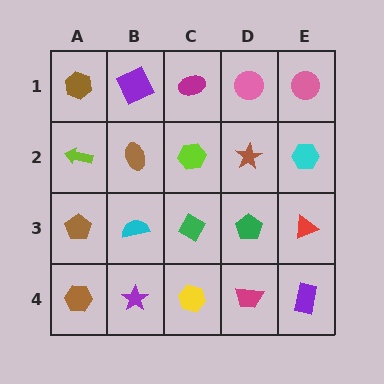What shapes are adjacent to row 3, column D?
A brown star (row 2, column D), a magenta trapezoid (row 4, column D), a green diamond (row 3, column C), a red triangle (row 3, column E).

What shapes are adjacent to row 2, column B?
A purple square (row 1, column B), a cyan semicircle (row 3, column B), a lime arrow (row 2, column A), a lime hexagon (row 2, column C).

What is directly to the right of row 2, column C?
A brown star.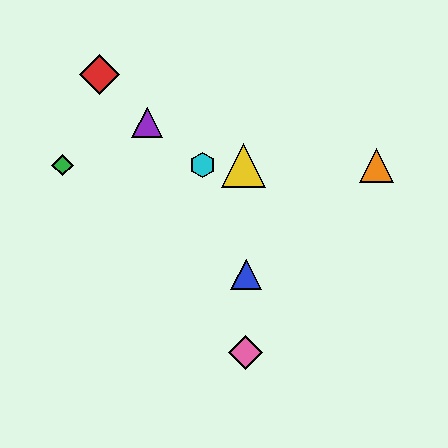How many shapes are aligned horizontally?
4 shapes (the green diamond, the yellow triangle, the orange triangle, the cyan hexagon) are aligned horizontally.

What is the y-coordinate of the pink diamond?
The pink diamond is at y≈353.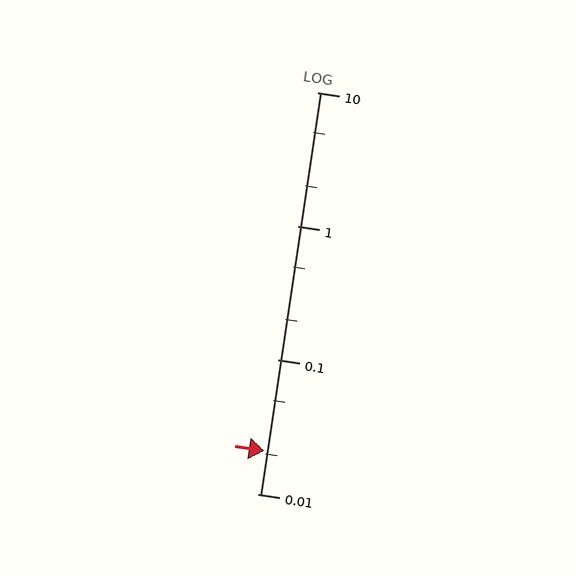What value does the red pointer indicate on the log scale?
The pointer indicates approximately 0.021.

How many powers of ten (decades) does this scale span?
The scale spans 3 decades, from 0.01 to 10.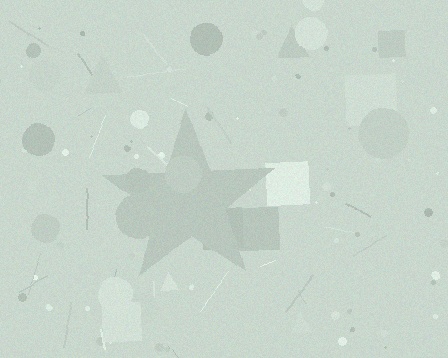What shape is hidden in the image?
A star is hidden in the image.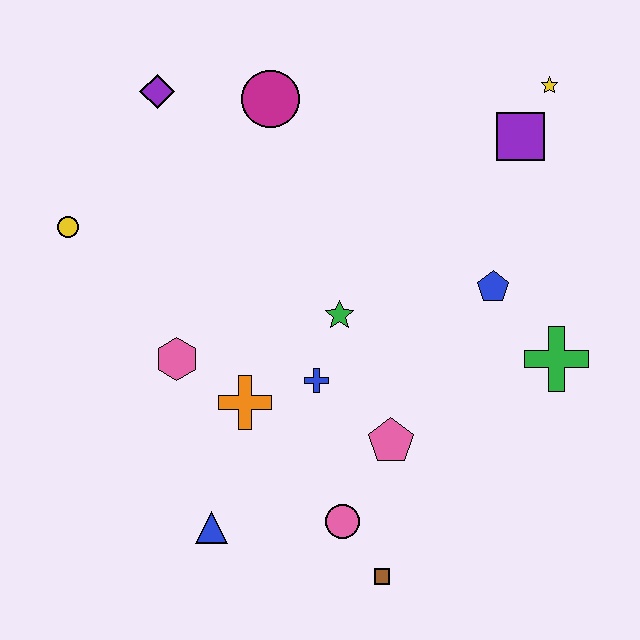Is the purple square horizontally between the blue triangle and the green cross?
Yes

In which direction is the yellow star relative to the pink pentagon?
The yellow star is above the pink pentagon.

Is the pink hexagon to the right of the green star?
No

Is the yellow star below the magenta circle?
No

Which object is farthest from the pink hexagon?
The yellow star is farthest from the pink hexagon.